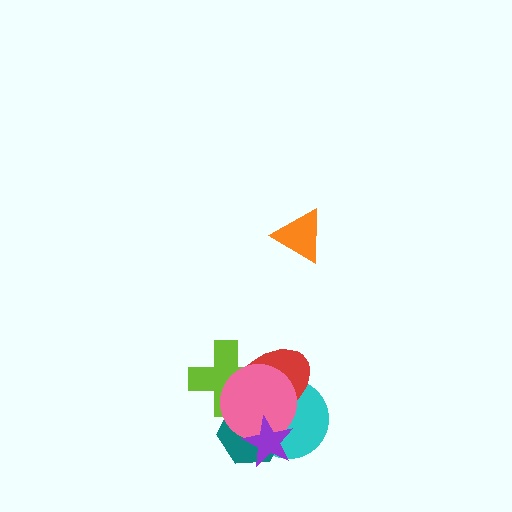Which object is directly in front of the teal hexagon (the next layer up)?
The lime cross is directly in front of the teal hexagon.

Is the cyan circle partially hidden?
Yes, it is partially covered by another shape.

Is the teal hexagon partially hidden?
Yes, it is partially covered by another shape.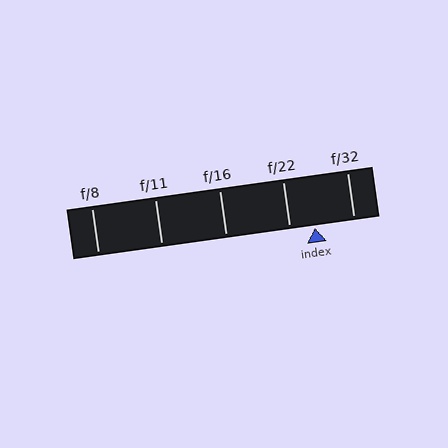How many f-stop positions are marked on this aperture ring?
There are 5 f-stop positions marked.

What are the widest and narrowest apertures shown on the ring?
The widest aperture shown is f/8 and the narrowest is f/32.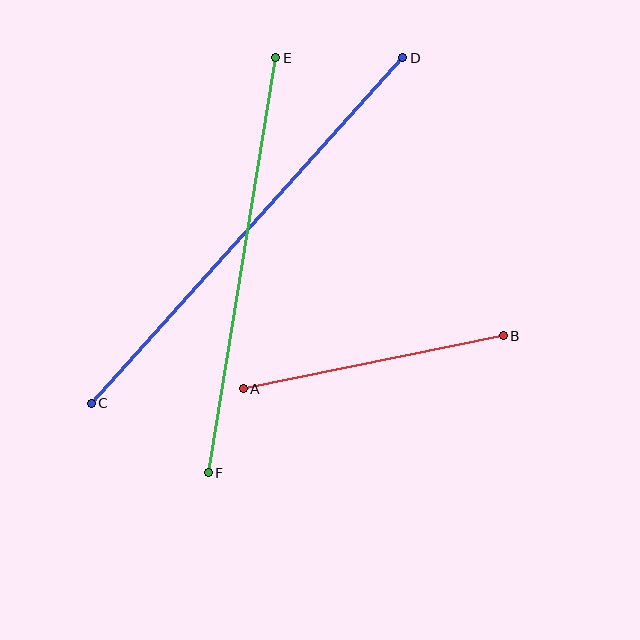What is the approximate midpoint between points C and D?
The midpoint is at approximately (247, 231) pixels.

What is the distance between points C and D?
The distance is approximately 465 pixels.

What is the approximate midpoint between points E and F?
The midpoint is at approximately (242, 265) pixels.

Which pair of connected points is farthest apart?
Points C and D are farthest apart.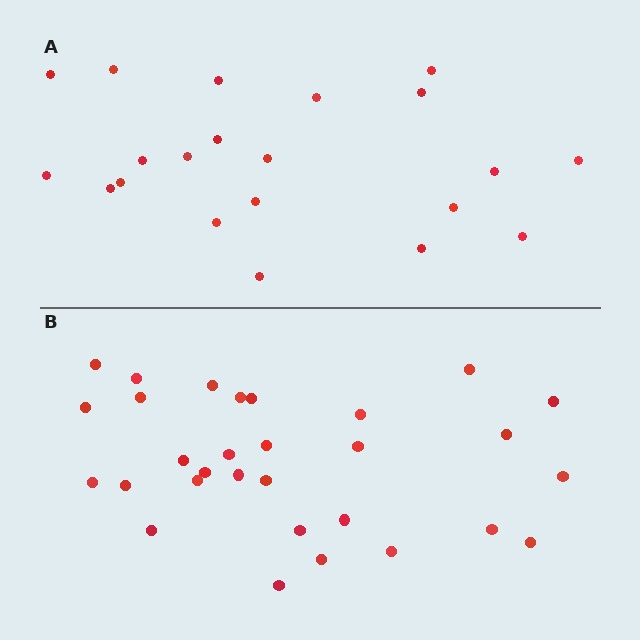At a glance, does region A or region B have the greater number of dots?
Region B (the bottom region) has more dots.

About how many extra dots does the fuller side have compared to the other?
Region B has roughly 8 or so more dots than region A.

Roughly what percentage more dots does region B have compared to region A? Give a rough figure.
About 45% more.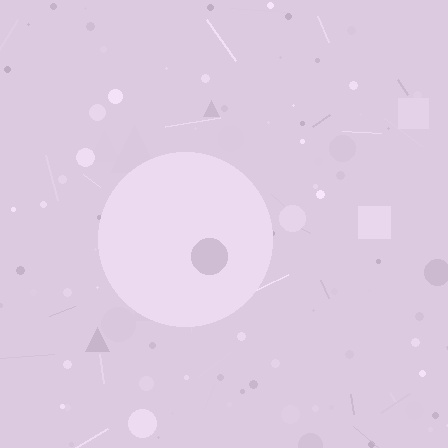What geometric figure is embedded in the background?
A circle is embedded in the background.